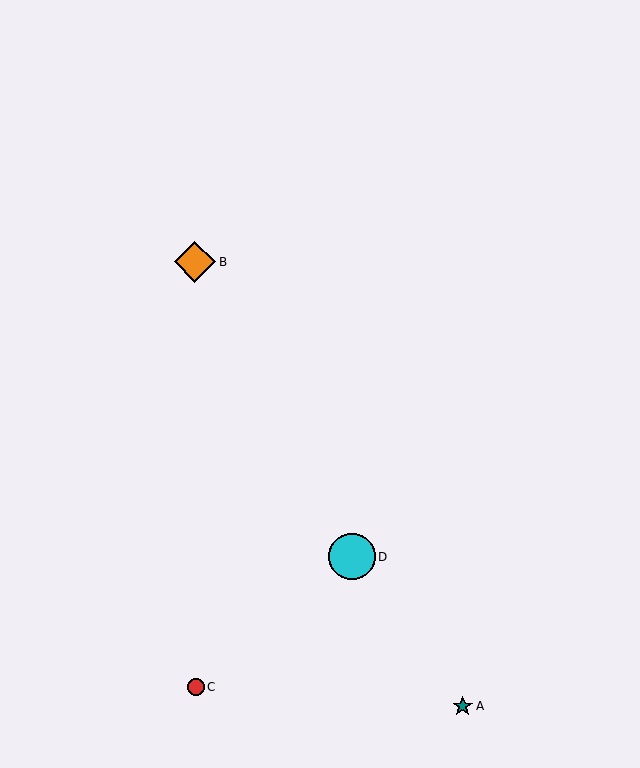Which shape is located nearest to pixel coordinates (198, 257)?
The orange diamond (labeled B) at (195, 262) is nearest to that location.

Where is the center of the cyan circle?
The center of the cyan circle is at (352, 557).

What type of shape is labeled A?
Shape A is a teal star.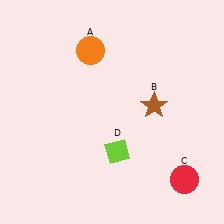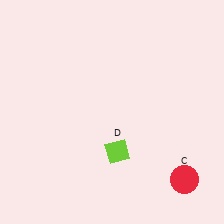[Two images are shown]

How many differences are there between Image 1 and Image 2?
There are 2 differences between the two images.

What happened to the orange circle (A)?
The orange circle (A) was removed in Image 2. It was in the top-left area of Image 1.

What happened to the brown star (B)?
The brown star (B) was removed in Image 2. It was in the top-right area of Image 1.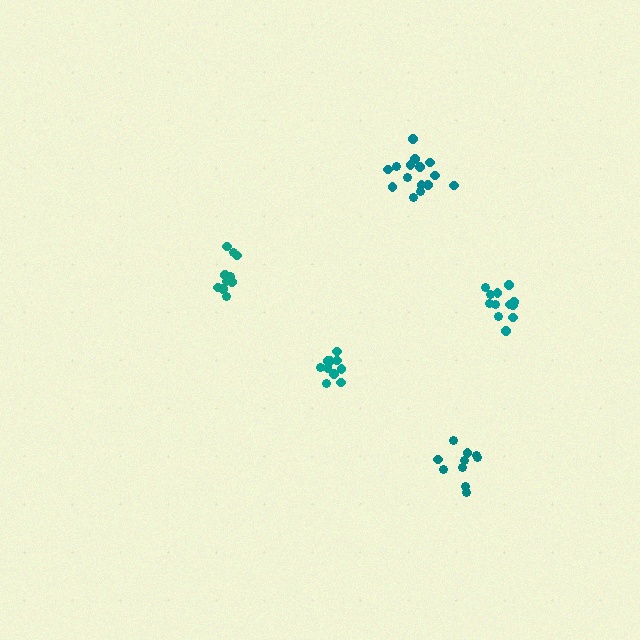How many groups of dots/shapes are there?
There are 5 groups.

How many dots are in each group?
Group 1: 10 dots, Group 2: 10 dots, Group 3: 12 dots, Group 4: 11 dots, Group 5: 15 dots (58 total).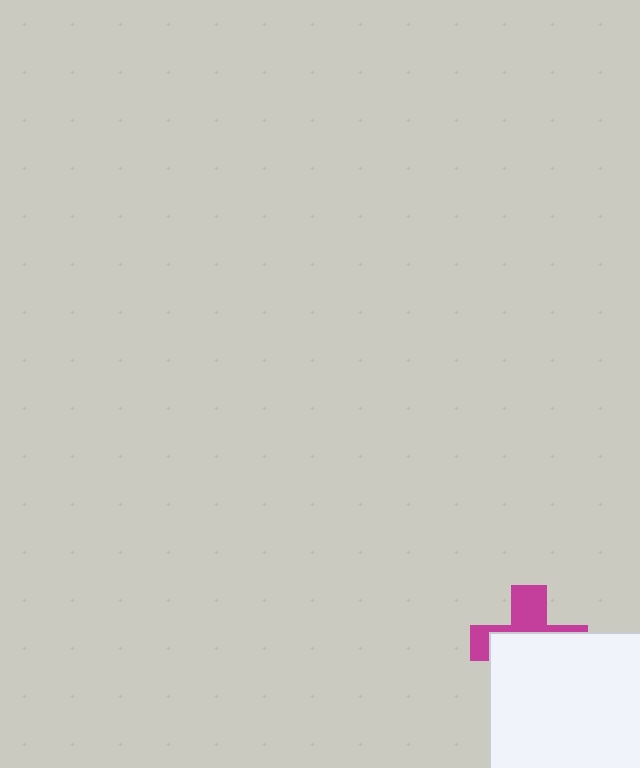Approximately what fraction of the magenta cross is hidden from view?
Roughly 61% of the magenta cross is hidden behind the white rectangle.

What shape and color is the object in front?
The object in front is a white rectangle.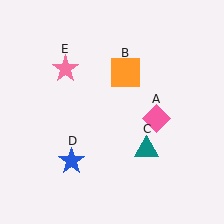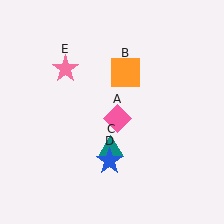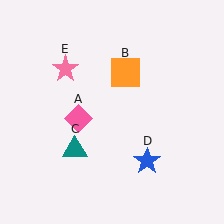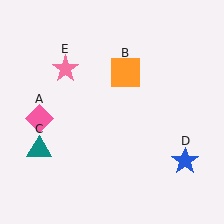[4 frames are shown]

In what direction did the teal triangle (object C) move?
The teal triangle (object C) moved left.